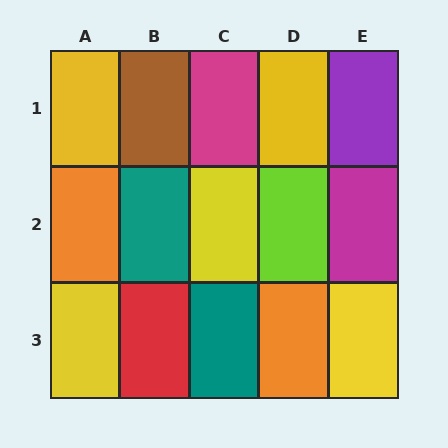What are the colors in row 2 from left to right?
Orange, teal, yellow, lime, magenta.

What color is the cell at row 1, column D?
Yellow.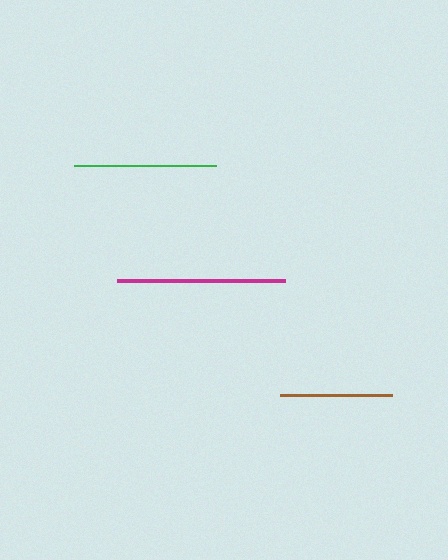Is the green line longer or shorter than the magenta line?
The magenta line is longer than the green line.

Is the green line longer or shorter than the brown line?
The green line is longer than the brown line.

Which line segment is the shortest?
The brown line is the shortest at approximately 112 pixels.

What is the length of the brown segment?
The brown segment is approximately 112 pixels long.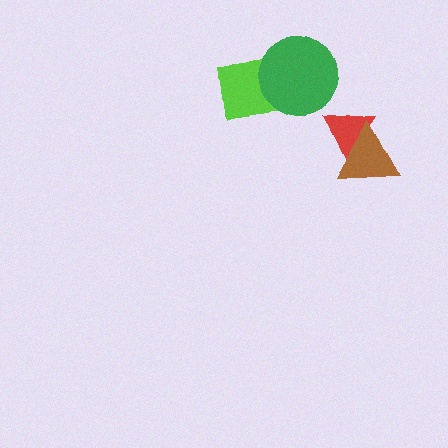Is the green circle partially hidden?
No, no other shape covers it.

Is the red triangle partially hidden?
Yes, it is partially covered by another shape.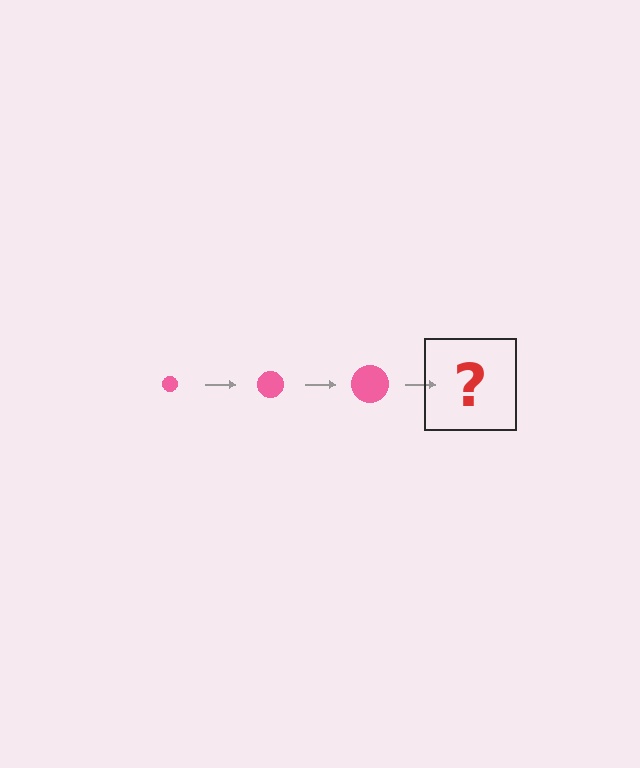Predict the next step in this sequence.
The next step is a pink circle, larger than the previous one.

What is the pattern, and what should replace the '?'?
The pattern is that the circle gets progressively larger each step. The '?' should be a pink circle, larger than the previous one.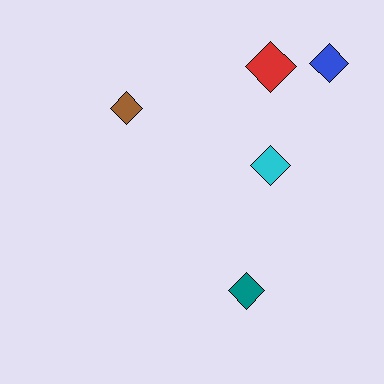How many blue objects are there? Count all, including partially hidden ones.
There is 1 blue object.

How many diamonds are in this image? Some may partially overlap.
There are 5 diamonds.